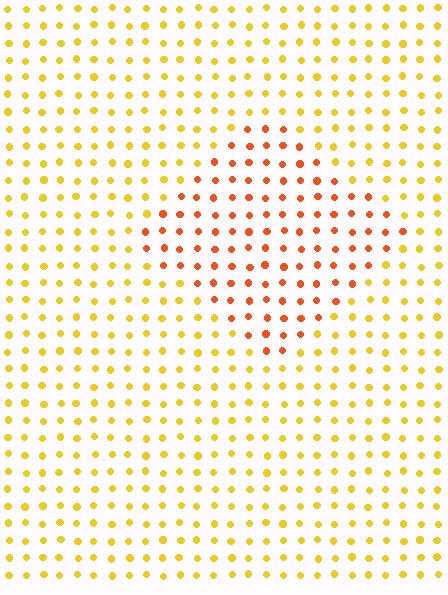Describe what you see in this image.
The image is filled with small yellow elements in a uniform arrangement. A diamond-shaped region is visible where the elements are tinted to a slightly different hue, forming a subtle color boundary.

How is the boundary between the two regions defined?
The boundary is defined purely by a slight shift in hue (about 36 degrees). Spacing, size, and orientation are identical on both sides.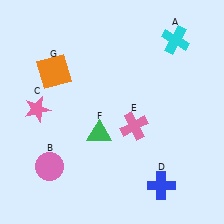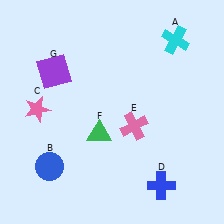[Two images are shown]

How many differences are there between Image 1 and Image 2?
There are 2 differences between the two images.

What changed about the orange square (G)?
In Image 1, G is orange. In Image 2, it changed to purple.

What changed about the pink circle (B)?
In Image 1, B is pink. In Image 2, it changed to blue.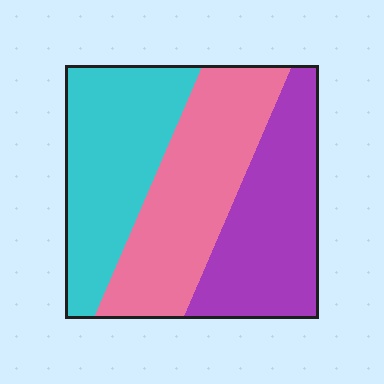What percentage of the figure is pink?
Pink covers about 35% of the figure.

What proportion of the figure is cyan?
Cyan takes up between a sixth and a third of the figure.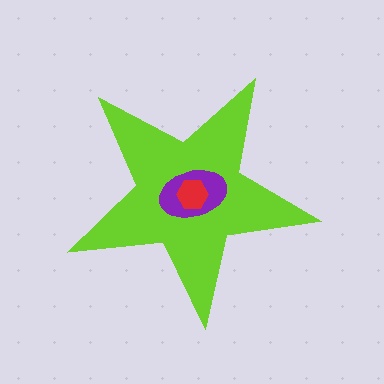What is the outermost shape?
The lime star.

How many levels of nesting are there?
3.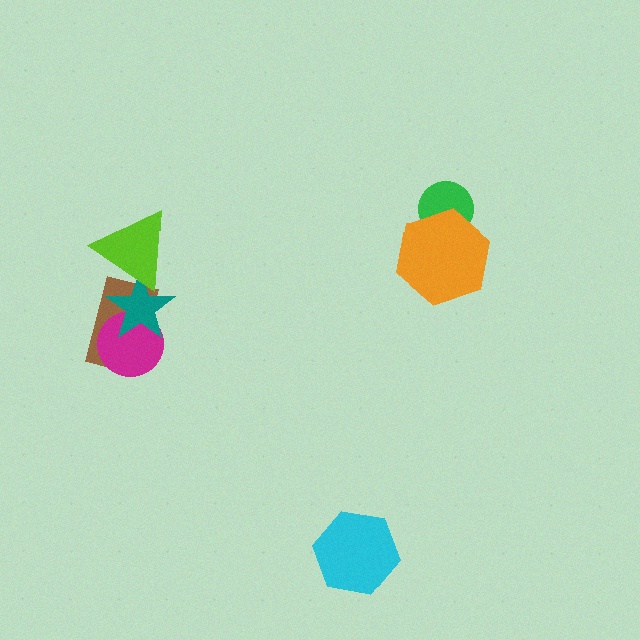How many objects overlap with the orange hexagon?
1 object overlaps with the orange hexagon.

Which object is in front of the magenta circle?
The teal star is in front of the magenta circle.